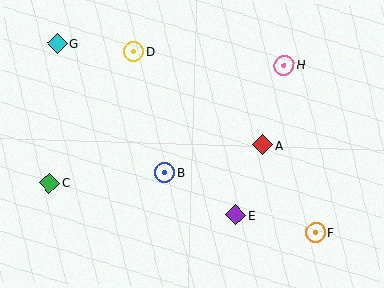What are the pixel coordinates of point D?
Point D is at (133, 52).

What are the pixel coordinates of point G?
Point G is at (57, 44).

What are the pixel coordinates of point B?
Point B is at (165, 173).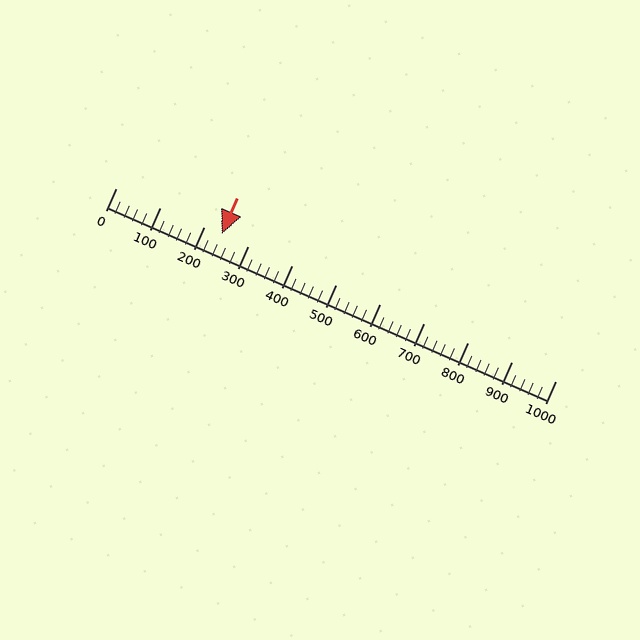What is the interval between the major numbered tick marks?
The major tick marks are spaced 100 units apart.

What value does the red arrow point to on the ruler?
The red arrow points to approximately 241.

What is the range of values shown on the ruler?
The ruler shows values from 0 to 1000.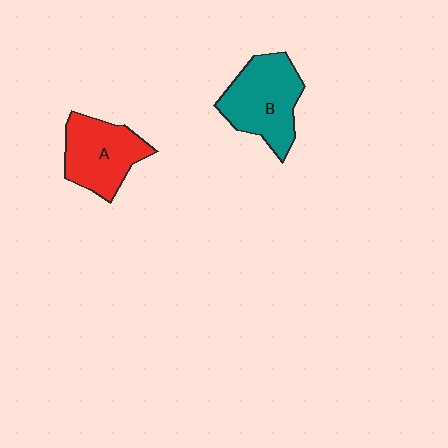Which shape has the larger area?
Shape B (teal).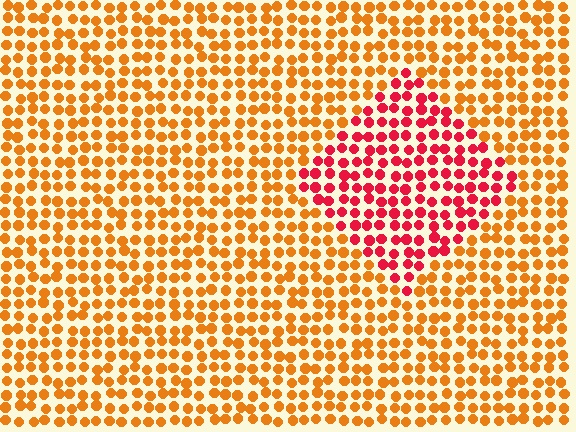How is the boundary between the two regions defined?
The boundary is defined purely by a slight shift in hue (about 43 degrees). Spacing, size, and orientation are identical on both sides.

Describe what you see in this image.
The image is filled with small orange elements in a uniform arrangement. A diamond-shaped region is visible where the elements are tinted to a slightly different hue, forming a subtle color boundary.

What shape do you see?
I see a diamond.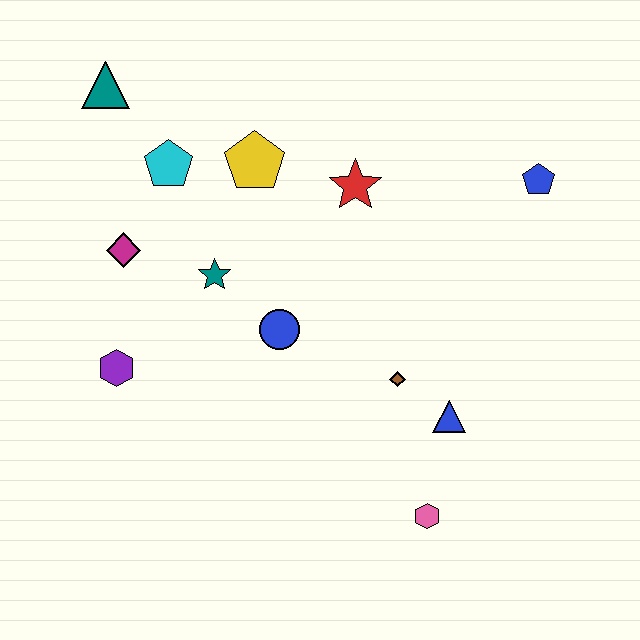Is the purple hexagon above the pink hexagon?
Yes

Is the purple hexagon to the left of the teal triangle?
No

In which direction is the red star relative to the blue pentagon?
The red star is to the left of the blue pentagon.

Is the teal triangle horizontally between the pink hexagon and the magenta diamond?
No